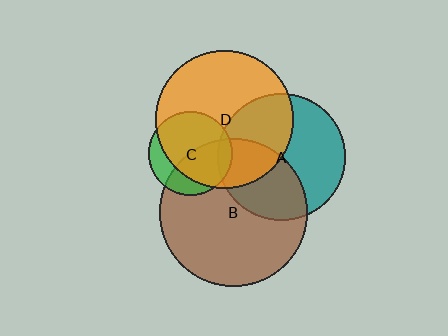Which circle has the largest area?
Circle B (brown).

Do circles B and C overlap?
Yes.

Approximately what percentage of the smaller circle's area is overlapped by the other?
Approximately 45%.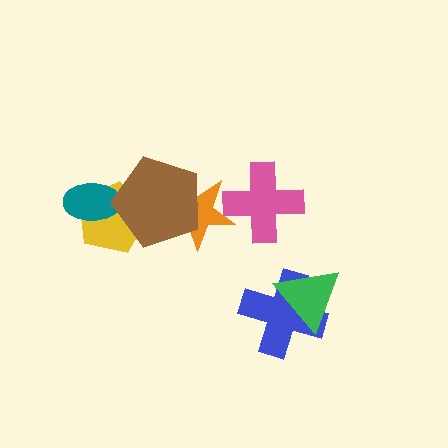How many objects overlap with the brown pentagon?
3 objects overlap with the brown pentagon.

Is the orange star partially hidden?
Yes, it is partially covered by another shape.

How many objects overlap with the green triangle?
1 object overlaps with the green triangle.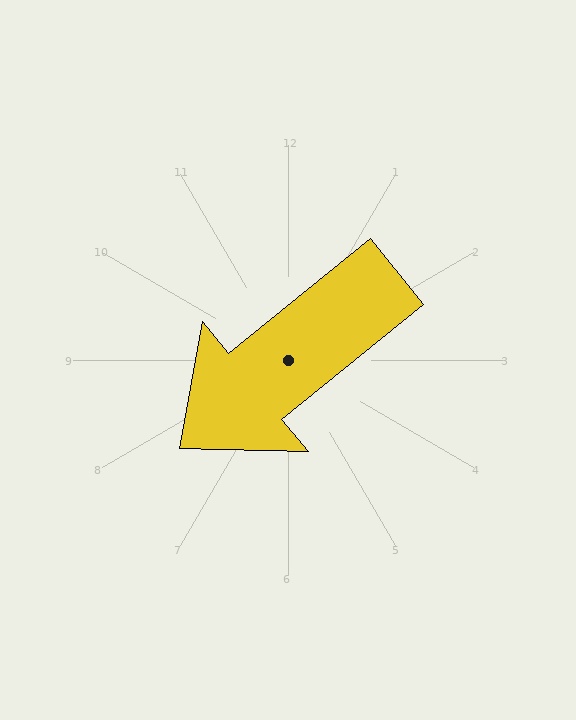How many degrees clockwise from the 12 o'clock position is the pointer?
Approximately 231 degrees.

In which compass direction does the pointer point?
Southwest.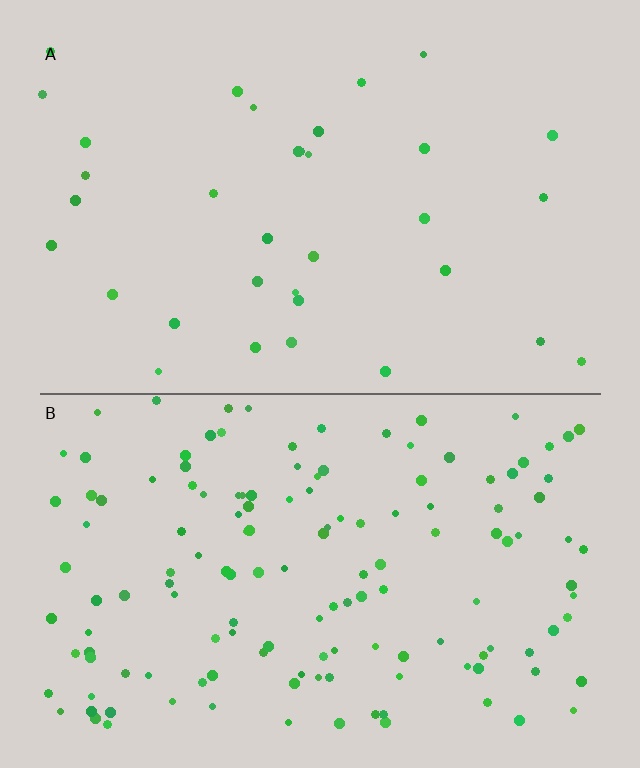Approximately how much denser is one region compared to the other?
Approximately 4.2× — region B over region A.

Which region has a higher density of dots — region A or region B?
B (the bottom).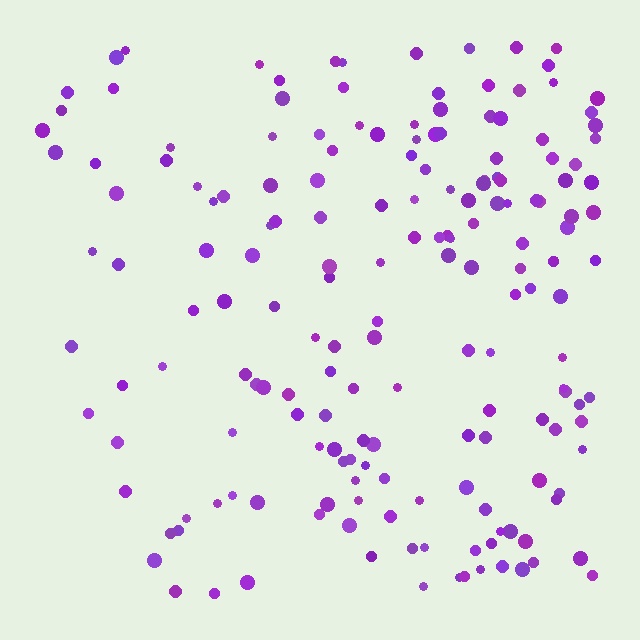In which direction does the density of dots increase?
From left to right, with the right side densest.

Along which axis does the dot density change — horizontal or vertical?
Horizontal.